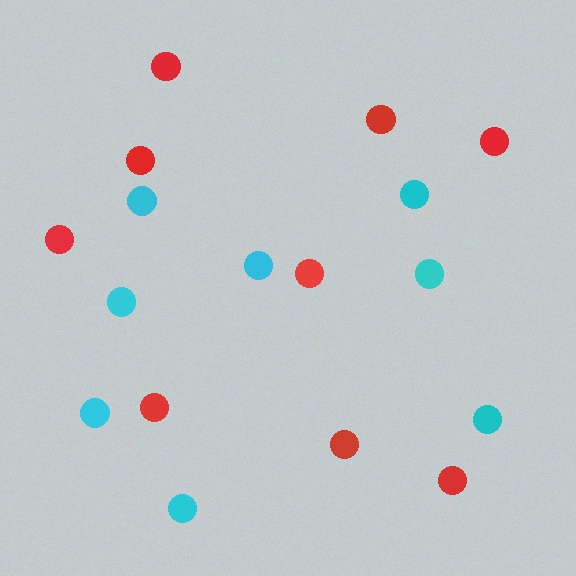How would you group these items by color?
There are 2 groups: one group of cyan circles (8) and one group of red circles (9).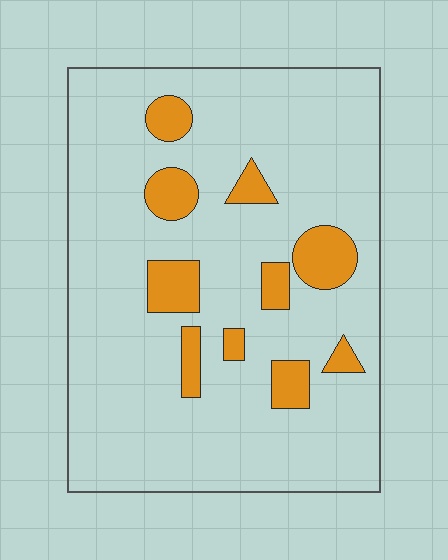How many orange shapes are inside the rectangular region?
10.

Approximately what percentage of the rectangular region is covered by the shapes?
Approximately 15%.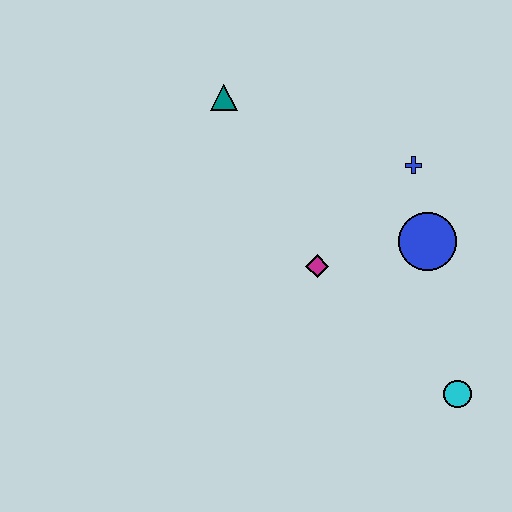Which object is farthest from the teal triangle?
The cyan circle is farthest from the teal triangle.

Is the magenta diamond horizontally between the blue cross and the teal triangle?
Yes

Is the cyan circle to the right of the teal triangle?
Yes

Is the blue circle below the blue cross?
Yes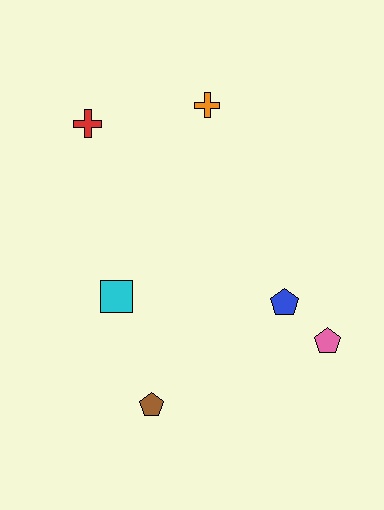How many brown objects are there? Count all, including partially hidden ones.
There is 1 brown object.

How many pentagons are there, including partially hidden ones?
There are 3 pentagons.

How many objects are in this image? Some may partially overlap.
There are 6 objects.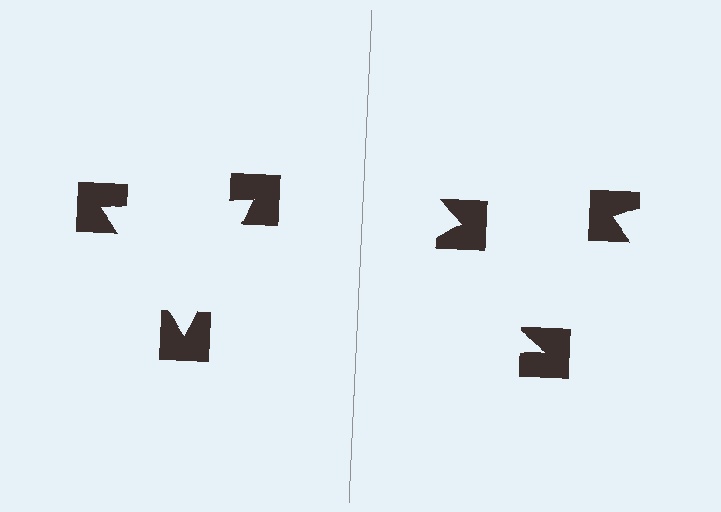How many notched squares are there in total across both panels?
6 — 3 on each side.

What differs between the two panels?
The notched squares are positioned identically on both sides; only the wedge orientations differ. On the left they align to a triangle; on the right they are misaligned.